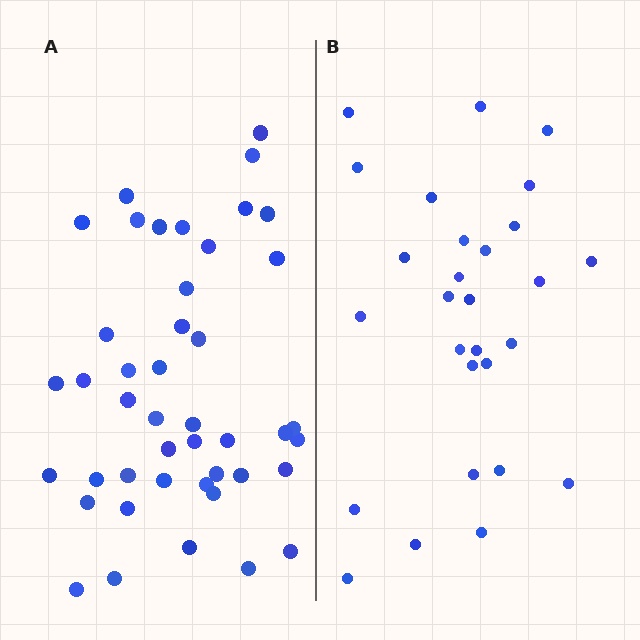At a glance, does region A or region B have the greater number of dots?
Region A (the left region) has more dots.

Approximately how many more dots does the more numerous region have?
Region A has approximately 15 more dots than region B.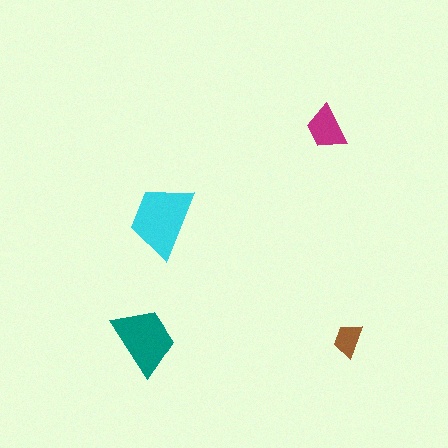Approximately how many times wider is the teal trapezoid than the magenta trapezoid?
About 1.5 times wider.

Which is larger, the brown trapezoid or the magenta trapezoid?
The magenta one.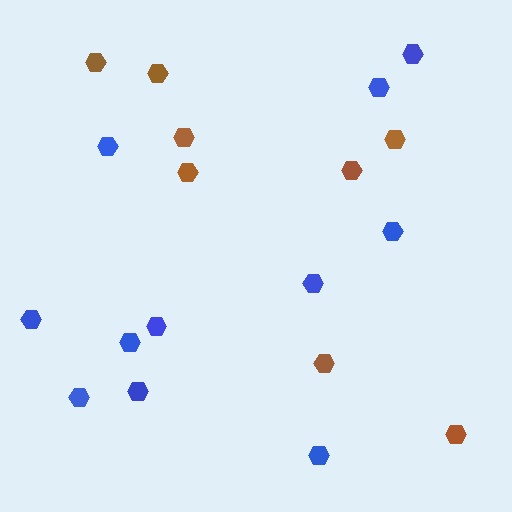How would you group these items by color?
There are 2 groups: one group of brown hexagons (8) and one group of blue hexagons (11).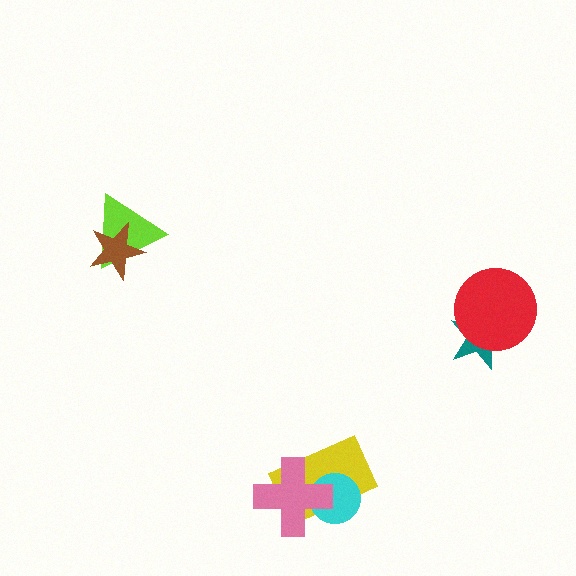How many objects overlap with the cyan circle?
2 objects overlap with the cyan circle.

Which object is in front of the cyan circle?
The pink cross is in front of the cyan circle.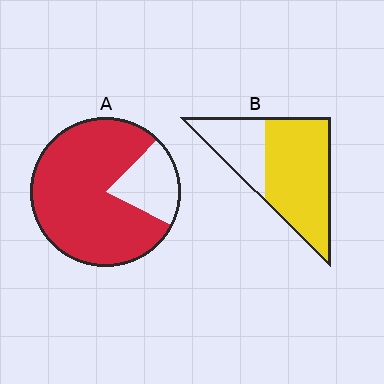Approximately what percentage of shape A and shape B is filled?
A is approximately 80% and B is approximately 70%.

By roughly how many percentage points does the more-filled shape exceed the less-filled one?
By roughly 10 percentage points (A over B).